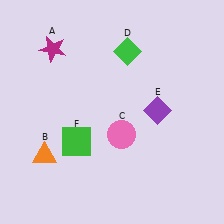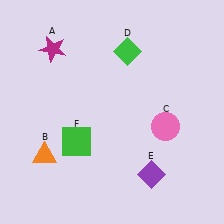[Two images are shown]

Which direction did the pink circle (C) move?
The pink circle (C) moved right.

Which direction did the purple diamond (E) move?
The purple diamond (E) moved down.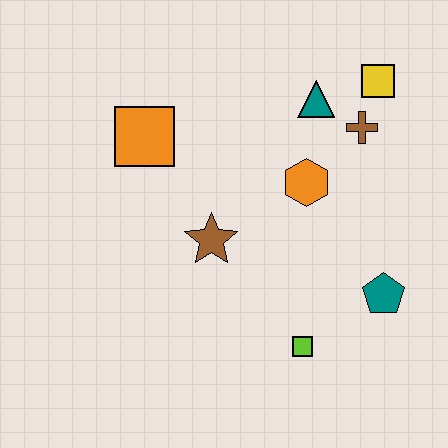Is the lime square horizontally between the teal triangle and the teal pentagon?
No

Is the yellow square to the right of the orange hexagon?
Yes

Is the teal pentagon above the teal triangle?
No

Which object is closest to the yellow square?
The brown cross is closest to the yellow square.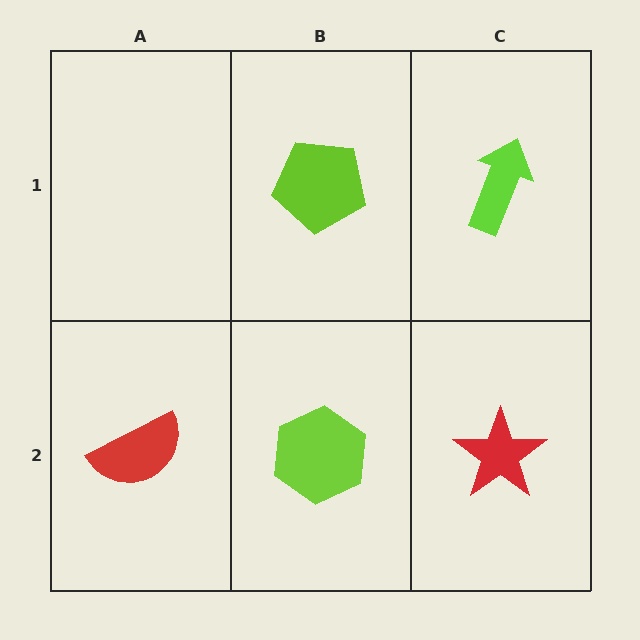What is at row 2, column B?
A lime hexagon.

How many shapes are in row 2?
3 shapes.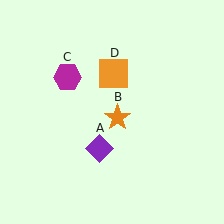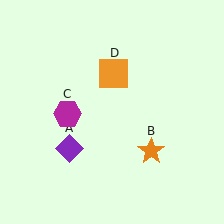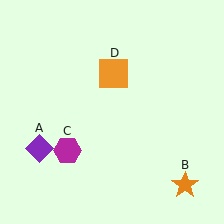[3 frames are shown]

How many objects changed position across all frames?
3 objects changed position: purple diamond (object A), orange star (object B), magenta hexagon (object C).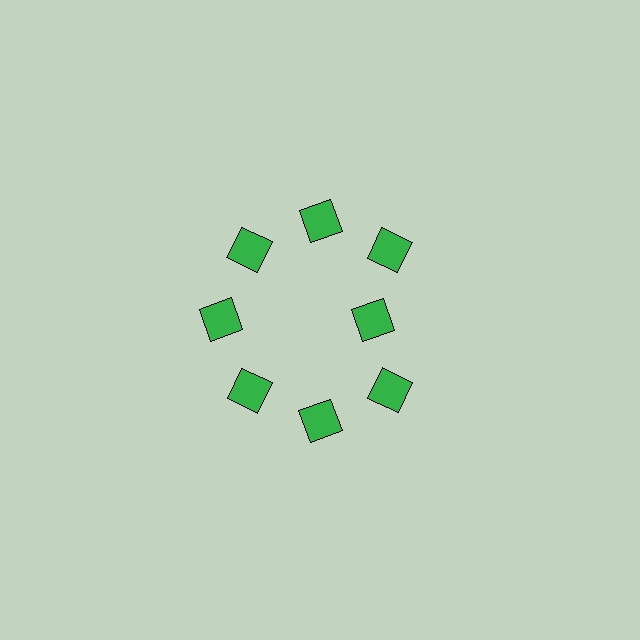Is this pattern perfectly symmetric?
No. The 8 green diamonds are arranged in a ring, but one element near the 3 o'clock position is pulled inward toward the center, breaking the 8-fold rotational symmetry.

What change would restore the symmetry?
The symmetry would be restored by moving it outward, back onto the ring so that all 8 diamonds sit at equal angles and equal distance from the center.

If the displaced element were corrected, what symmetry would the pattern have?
It would have 8-fold rotational symmetry — the pattern would map onto itself every 45 degrees.